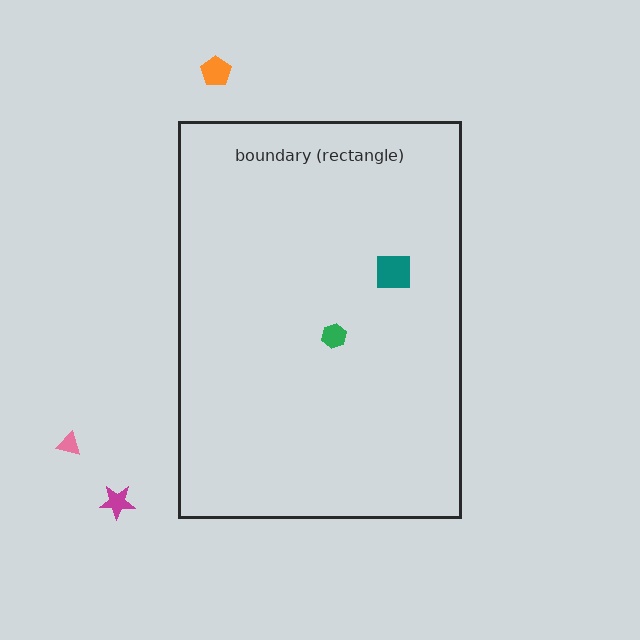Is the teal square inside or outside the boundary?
Inside.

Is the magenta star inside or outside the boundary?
Outside.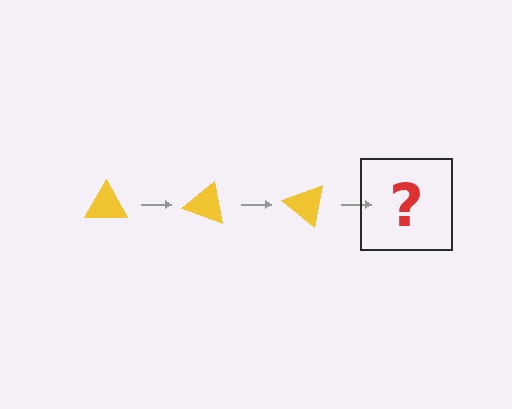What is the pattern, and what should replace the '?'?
The pattern is that the triangle rotates 20 degrees each step. The '?' should be a yellow triangle rotated 60 degrees.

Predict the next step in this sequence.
The next step is a yellow triangle rotated 60 degrees.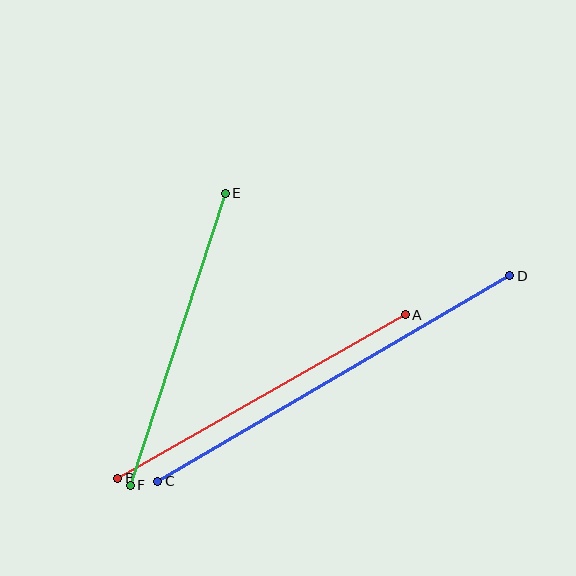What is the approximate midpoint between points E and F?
The midpoint is at approximately (178, 339) pixels.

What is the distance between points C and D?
The distance is approximately 408 pixels.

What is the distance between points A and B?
The distance is approximately 330 pixels.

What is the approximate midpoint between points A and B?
The midpoint is at approximately (262, 396) pixels.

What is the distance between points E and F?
The distance is approximately 307 pixels.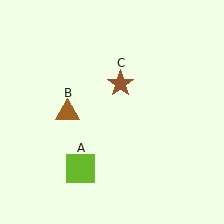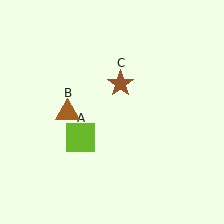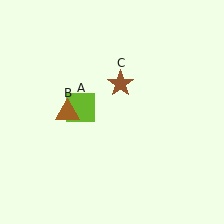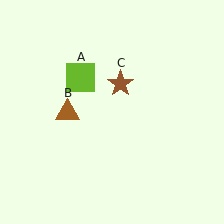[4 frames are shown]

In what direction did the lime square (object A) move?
The lime square (object A) moved up.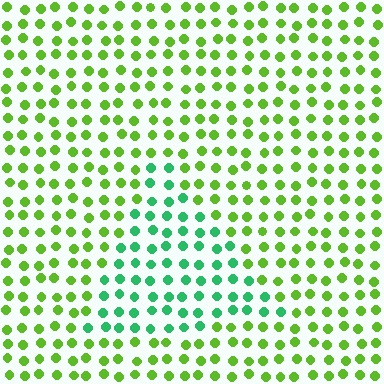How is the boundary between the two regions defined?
The boundary is defined purely by a slight shift in hue (about 46 degrees). Spacing, size, and orientation are identical on both sides.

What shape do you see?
I see a triangle.